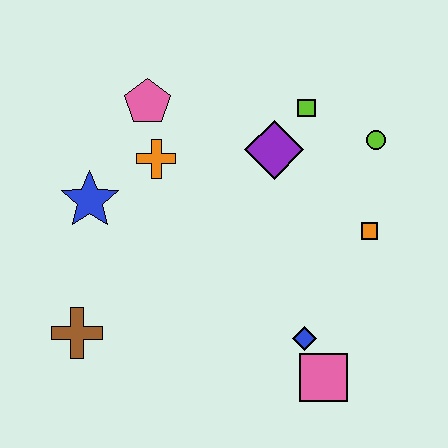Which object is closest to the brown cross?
The blue star is closest to the brown cross.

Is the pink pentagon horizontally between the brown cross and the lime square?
Yes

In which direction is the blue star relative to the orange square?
The blue star is to the left of the orange square.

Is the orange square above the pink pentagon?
No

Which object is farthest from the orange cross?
The pink square is farthest from the orange cross.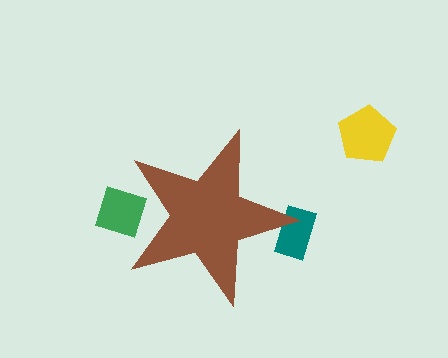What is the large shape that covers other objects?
A brown star.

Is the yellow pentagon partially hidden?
No, the yellow pentagon is fully visible.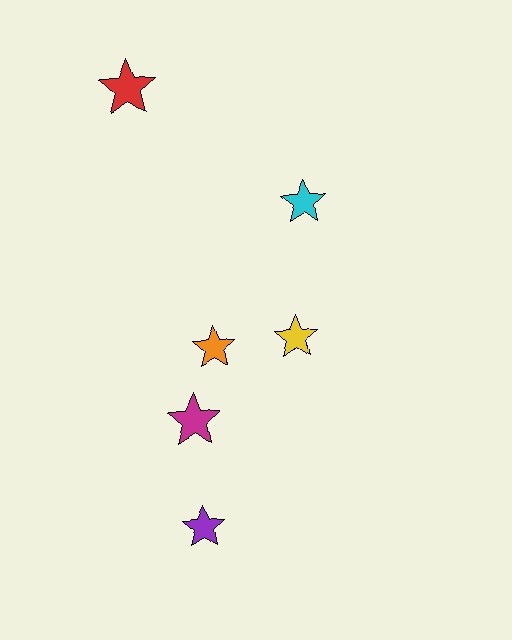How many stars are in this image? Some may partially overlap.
There are 6 stars.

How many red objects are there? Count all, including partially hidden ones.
There is 1 red object.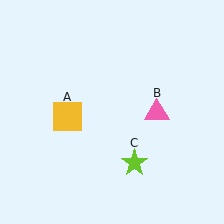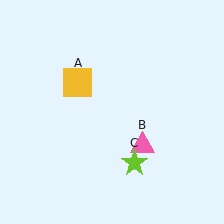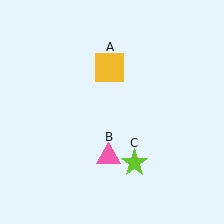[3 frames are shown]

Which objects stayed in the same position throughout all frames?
Lime star (object C) remained stationary.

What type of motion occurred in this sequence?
The yellow square (object A), pink triangle (object B) rotated clockwise around the center of the scene.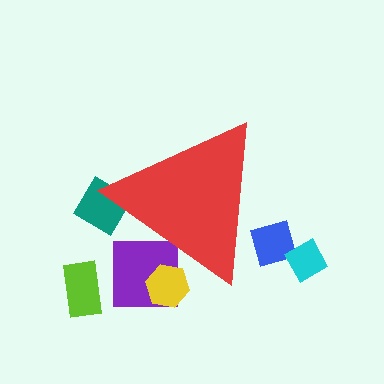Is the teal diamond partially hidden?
Yes, the teal diamond is partially hidden behind the red triangle.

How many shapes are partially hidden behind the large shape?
4 shapes are partially hidden.